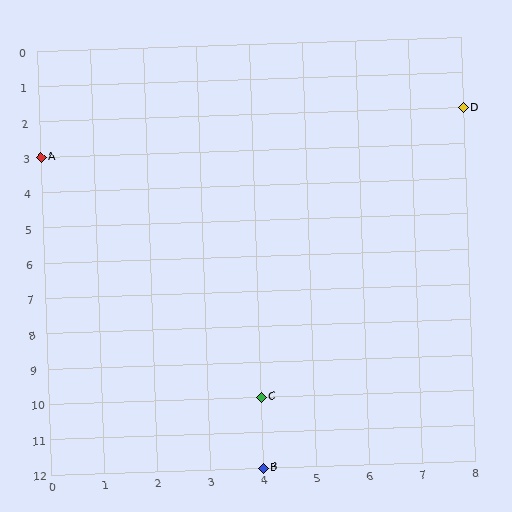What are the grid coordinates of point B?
Point B is at grid coordinates (4, 12).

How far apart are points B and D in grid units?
Points B and D are 4 columns and 10 rows apart (about 10.8 grid units diagonally).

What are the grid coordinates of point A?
Point A is at grid coordinates (0, 3).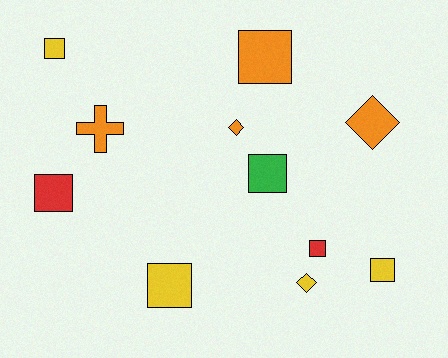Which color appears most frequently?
Orange, with 4 objects.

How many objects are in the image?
There are 11 objects.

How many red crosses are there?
There are no red crosses.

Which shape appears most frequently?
Square, with 7 objects.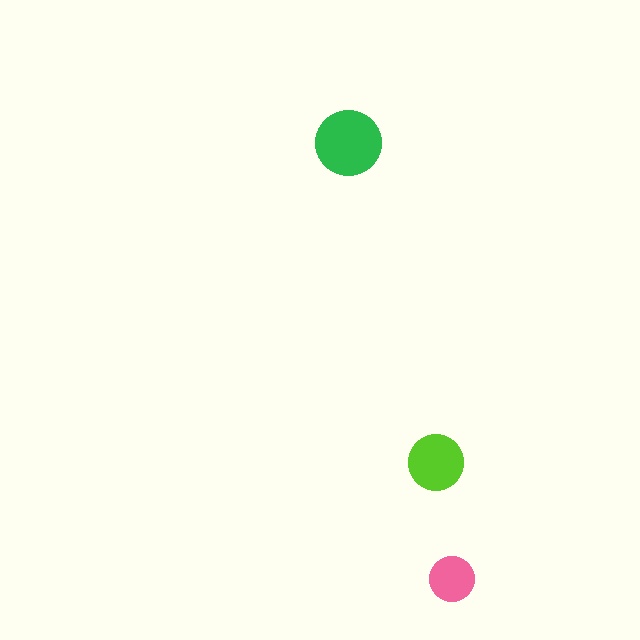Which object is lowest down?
The pink circle is bottommost.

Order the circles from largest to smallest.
the green one, the lime one, the pink one.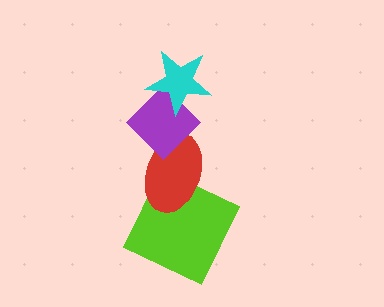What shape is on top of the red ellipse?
The purple diamond is on top of the red ellipse.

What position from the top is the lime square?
The lime square is 4th from the top.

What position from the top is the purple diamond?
The purple diamond is 2nd from the top.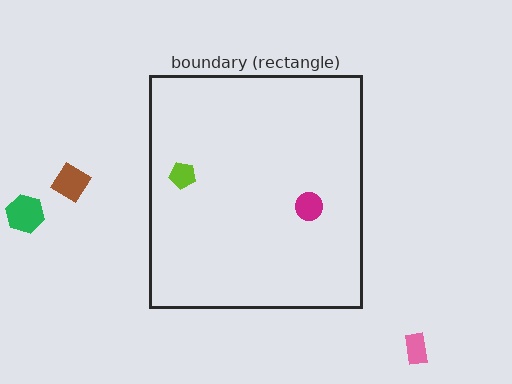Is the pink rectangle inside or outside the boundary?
Outside.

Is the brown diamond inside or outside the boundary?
Outside.